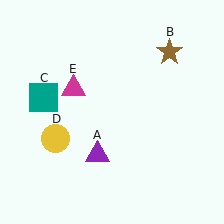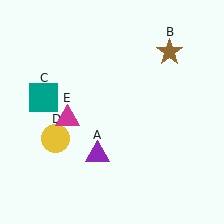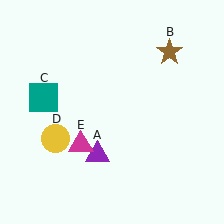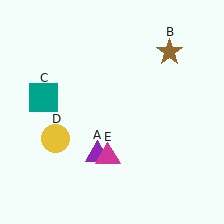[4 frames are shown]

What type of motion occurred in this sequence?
The magenta triangle (object E) rotated counterclockwise around the center of the scene.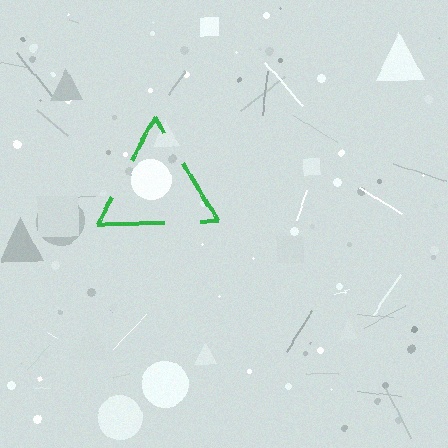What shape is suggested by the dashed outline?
The dashed outline suggests a triangle.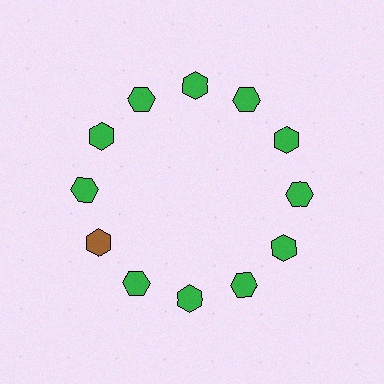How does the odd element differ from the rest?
It has a different color: brown instead of green.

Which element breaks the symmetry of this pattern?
The brown hexagon at roughly the 8 o'clock position breaks the symmetry. All other shapes are green hexagons.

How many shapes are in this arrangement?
There are 12 shapes arranged in a ring pattern.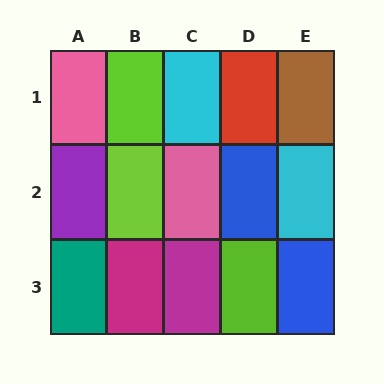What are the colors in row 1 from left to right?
Pink, lime, cyan, red, brown.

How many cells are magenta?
2 cells are magenta.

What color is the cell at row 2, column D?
Blue.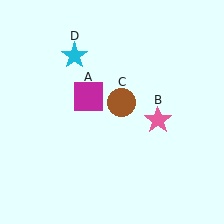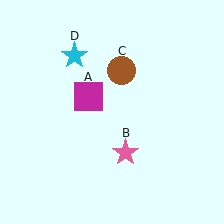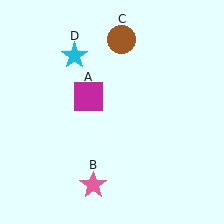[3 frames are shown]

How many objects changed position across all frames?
2 objects changed position: pink star (object B), brown circle (object C).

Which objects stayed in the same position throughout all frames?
Magenta square (object A) and cyan star (object D) remained stationary.